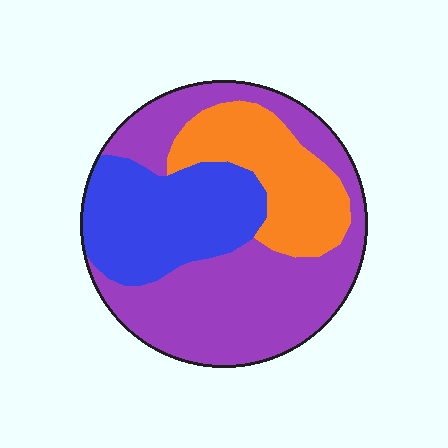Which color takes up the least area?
Orange, at roughly 20%.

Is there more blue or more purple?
Purple.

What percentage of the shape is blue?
Blue covers 28% of the shape.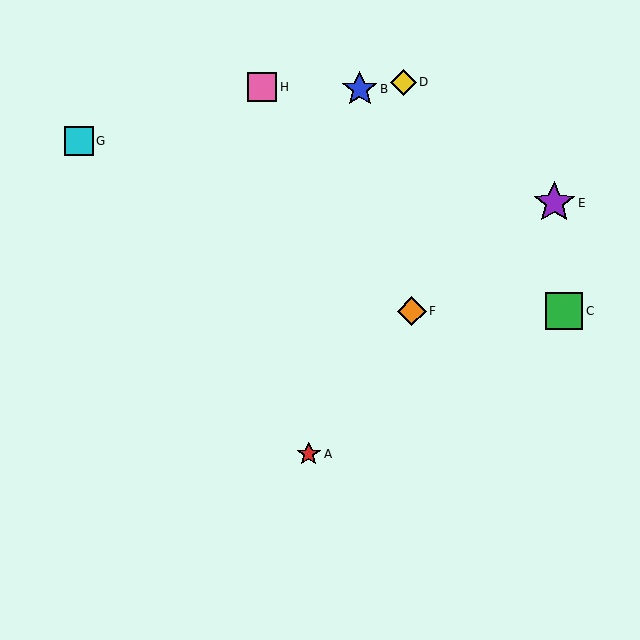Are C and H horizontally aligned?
No, C is at y≈311 and H is at y≈87.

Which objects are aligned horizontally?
Objects C, F are aligned horizontally.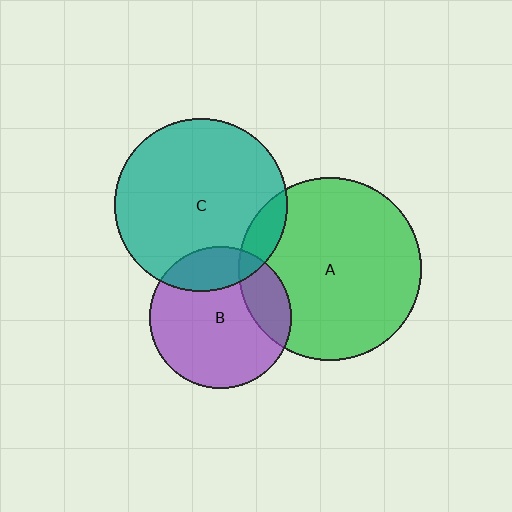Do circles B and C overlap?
Yes.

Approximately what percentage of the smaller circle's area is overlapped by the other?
Approximately 20%.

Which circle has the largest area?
Circle A (green).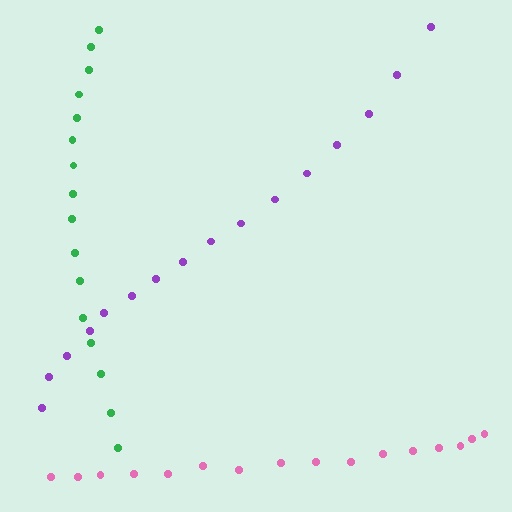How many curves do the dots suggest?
There are 3 distinct paths.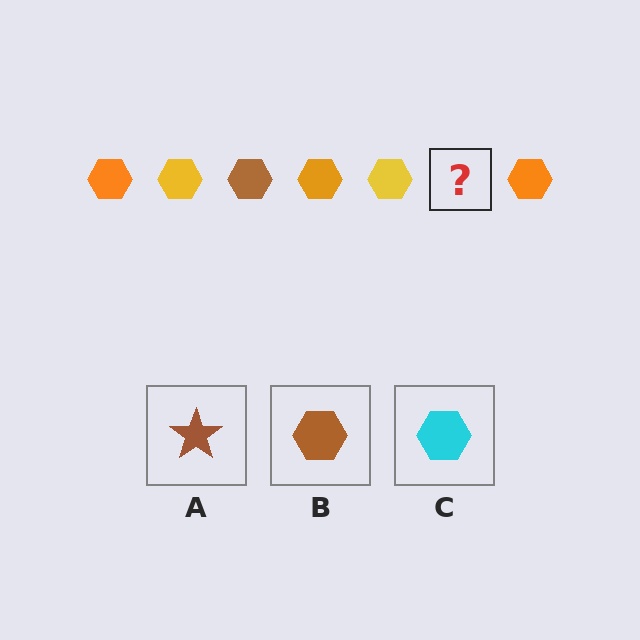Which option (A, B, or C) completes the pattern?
B.